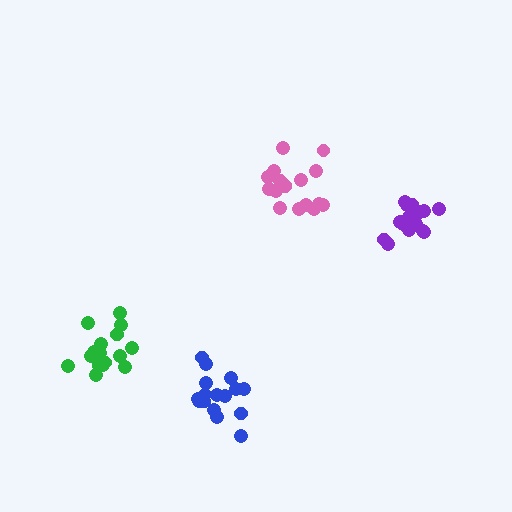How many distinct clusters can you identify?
There are 4 distinct clusters.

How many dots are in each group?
Group 1: 16 dots, Group 2: 16 dots, Group 3: 16 dots, Group 4: 16 dots (64 total).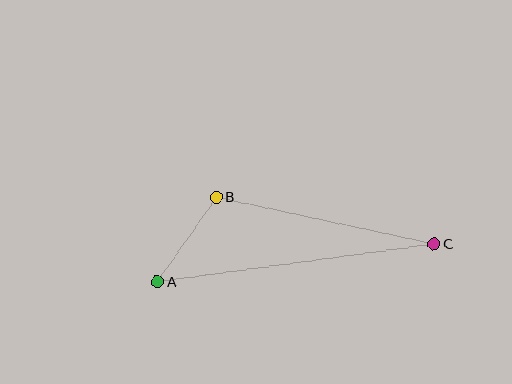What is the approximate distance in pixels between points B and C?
The distance between B and C is approximately 223 pixels.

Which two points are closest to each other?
Points A and B are closest to each other.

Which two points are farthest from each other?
Points A and C are farthest from each other.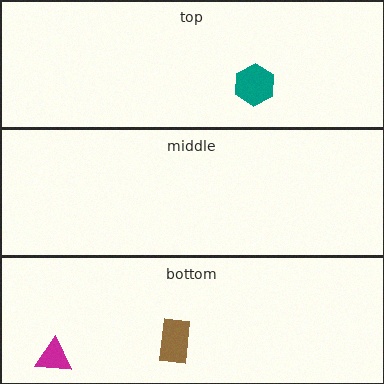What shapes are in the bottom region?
The brown rectangle, the magenta triangle.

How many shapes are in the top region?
1.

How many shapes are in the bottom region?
2.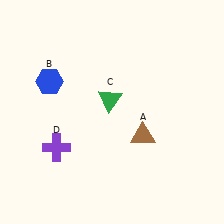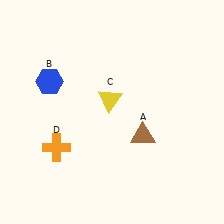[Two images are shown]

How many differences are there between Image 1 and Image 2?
There are 2 differences between the two images.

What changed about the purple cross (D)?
In Image 1, D is purple. In Image 2, it changed to orange.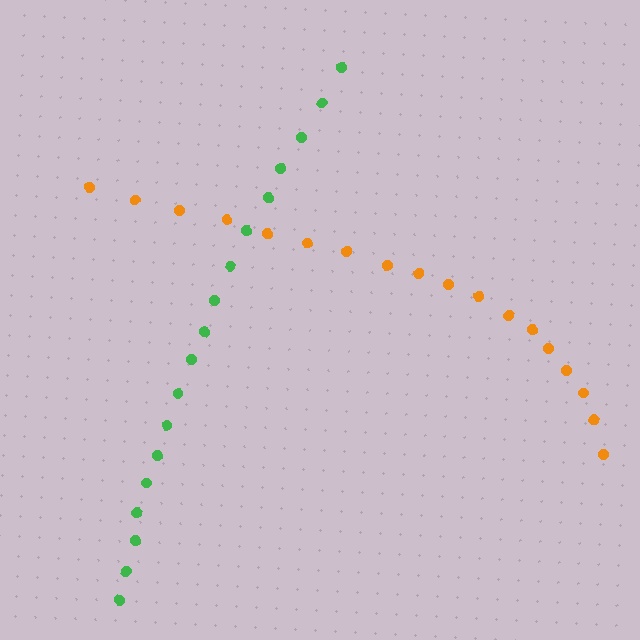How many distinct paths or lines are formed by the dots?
There are 2 distinct paths.